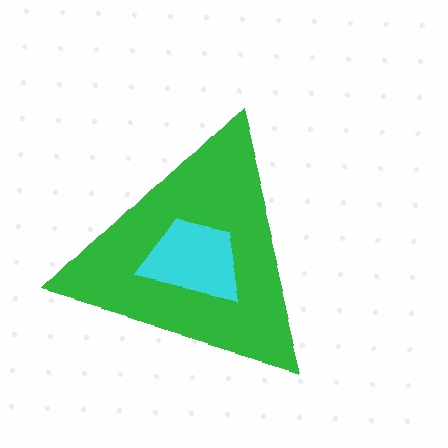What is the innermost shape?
The cyan trapezoid.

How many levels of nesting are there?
2.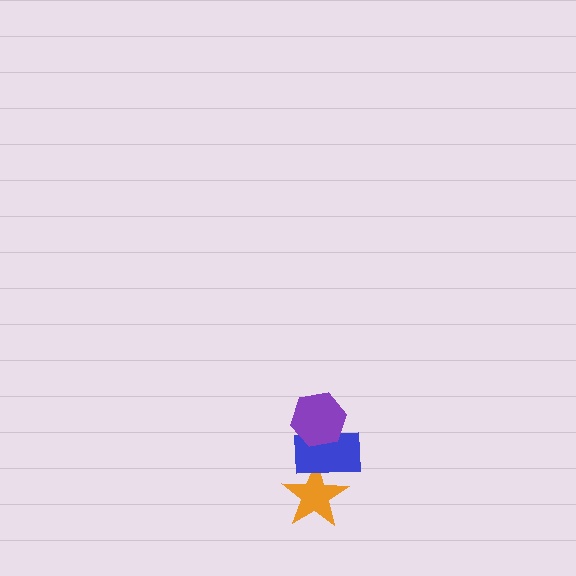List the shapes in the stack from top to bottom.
From top to bottom: the purple hexagon, the blue rectangle, the orange star.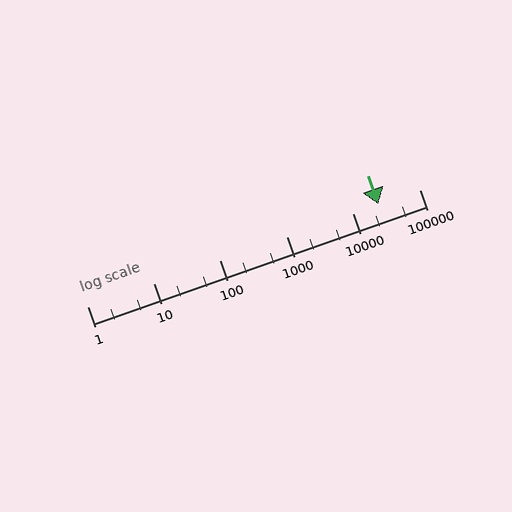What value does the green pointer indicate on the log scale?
The pointer indicates approximately 24000.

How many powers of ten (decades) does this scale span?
The scale spans 5 decades, from 1 to 100000.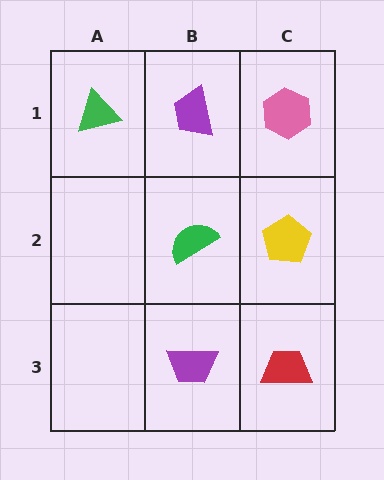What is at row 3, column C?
A red trapezoid.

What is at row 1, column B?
A purple trapezoid.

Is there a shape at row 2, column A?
No, that cell is empty.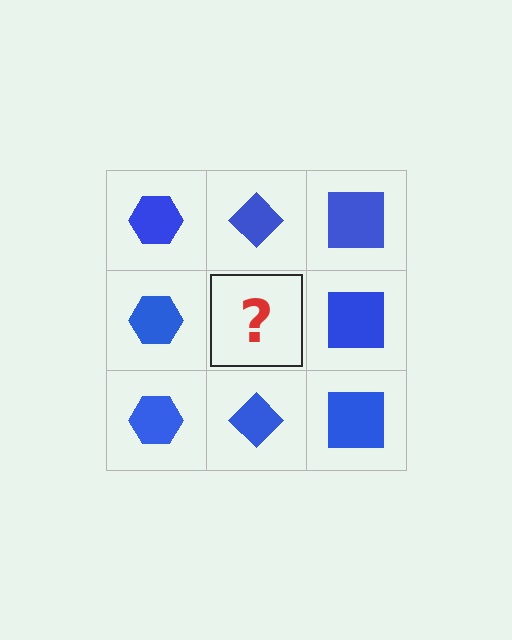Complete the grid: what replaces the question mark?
The question mark should be replaced with a blue diamond.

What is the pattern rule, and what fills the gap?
The rule is that each column has a consistent shape. The gap should be filled with a blue diamond.